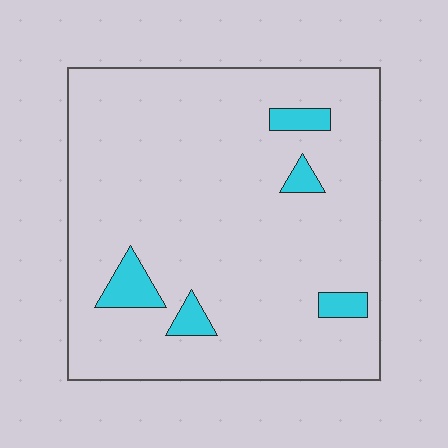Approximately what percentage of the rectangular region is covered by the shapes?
Approximately 5%.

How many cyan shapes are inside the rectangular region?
5.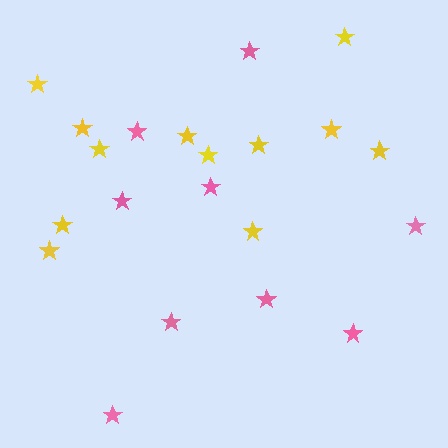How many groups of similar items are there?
There are 2 groups: one group of yellow stars (12) and one group of pink stars (9).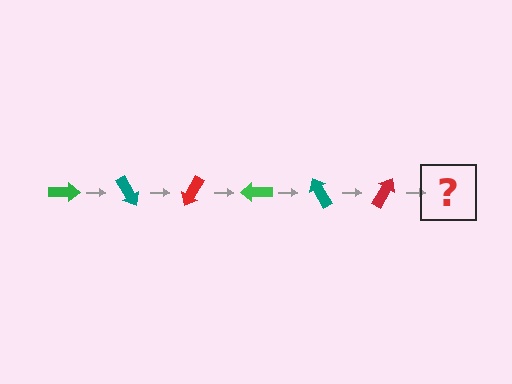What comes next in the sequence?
The next element should be a green arrow, rotated 360 degrees from the start.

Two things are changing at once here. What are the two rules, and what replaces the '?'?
The two rules are that it rotates 60 degrees each step and the color cycles through green, teal, and red. The '?' should be a green arrow, rotated 360 degrees from the start.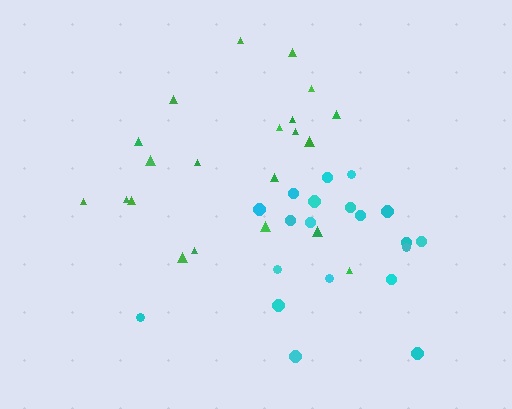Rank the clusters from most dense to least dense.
green, cyan.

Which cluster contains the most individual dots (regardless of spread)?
Green (21).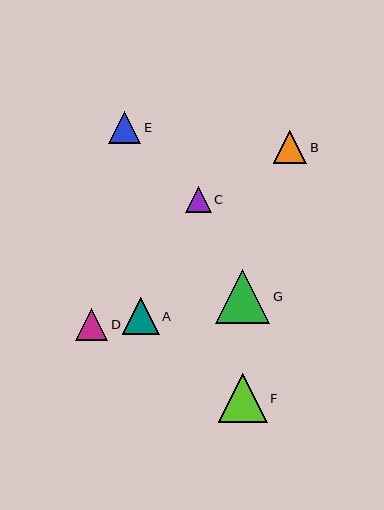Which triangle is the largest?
Triangle G is the largest with a size of approximately 54 pixels.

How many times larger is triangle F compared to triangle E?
Triangle F is approximately 1.5 times the size of triangle E.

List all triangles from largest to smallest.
From largest to smallest: G, F, A, B, D, E, C.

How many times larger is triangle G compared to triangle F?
Triangle G is approximately 1.1 times the size of triangle F.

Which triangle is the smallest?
Triangle C is the smallest with a size of approximately 26 pixels.